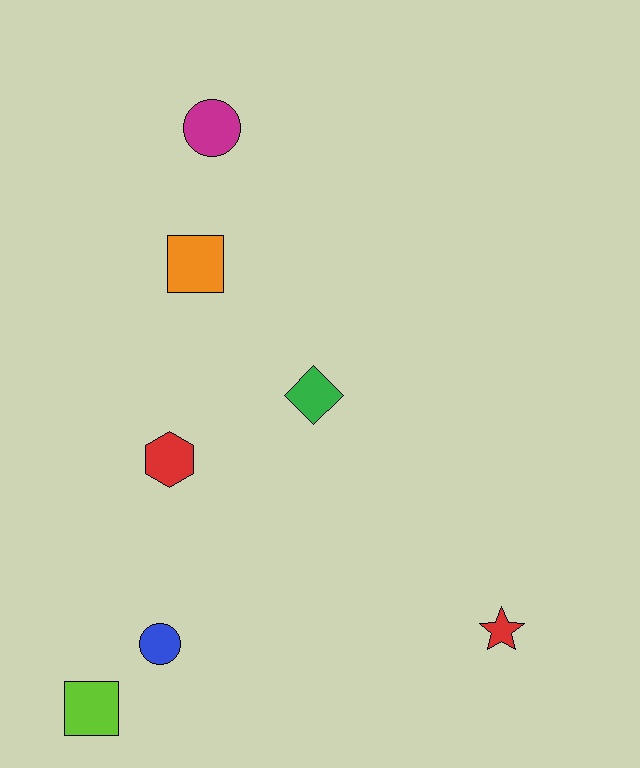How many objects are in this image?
There are 7 objects.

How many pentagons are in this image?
There are no pentagons.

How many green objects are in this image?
There is 1 green object.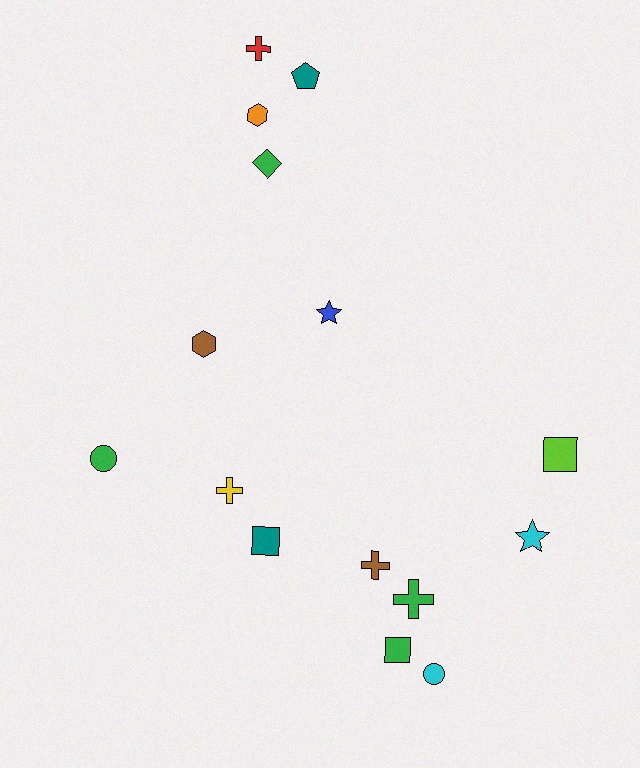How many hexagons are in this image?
There are 2 hexagons.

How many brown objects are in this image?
There are 2 brown objects.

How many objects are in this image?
There are 15 objects.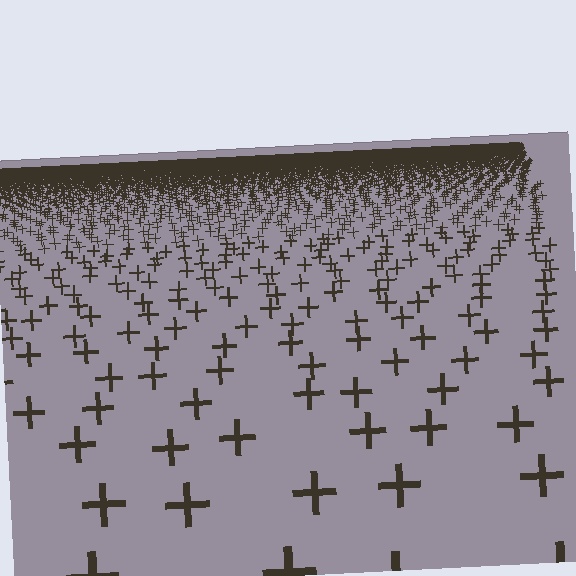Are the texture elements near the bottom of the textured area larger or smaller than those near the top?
Larger. Near the bottom, elements are closer to the viewer and appear at a bigger on-screen size.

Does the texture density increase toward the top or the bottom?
Density increases toward the top.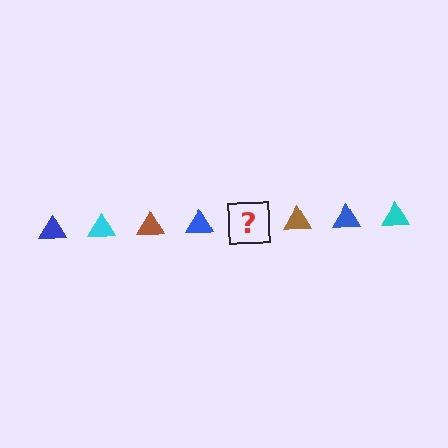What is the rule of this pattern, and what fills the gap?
The rule is that the pattern cycles through blue, cyan, brown triangles. The gap should be filled with a cyan triangle.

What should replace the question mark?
The question mark should be replaced with a cyan triangle.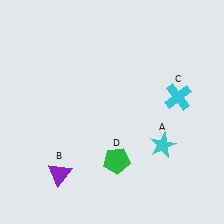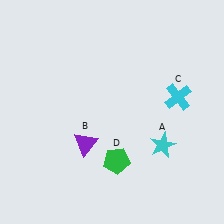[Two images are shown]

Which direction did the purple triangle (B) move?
The purple triangle (B) moved up.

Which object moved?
The purple triangle (B) moved up.